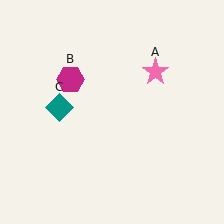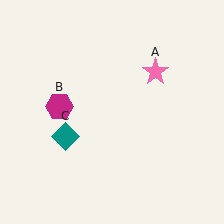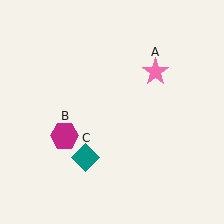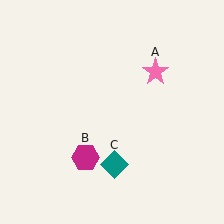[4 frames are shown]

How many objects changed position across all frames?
2 objects changed position: magenta hexagon (object B), teal diamond (object C).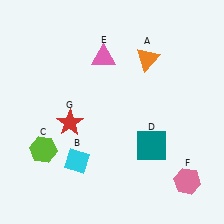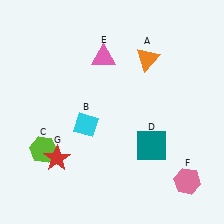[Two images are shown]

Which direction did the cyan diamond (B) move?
The cyan diamond (B) moved up.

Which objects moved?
The objects that moved are: the cyan diamond (B), the red star (G).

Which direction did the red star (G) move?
The red star (G) moved down.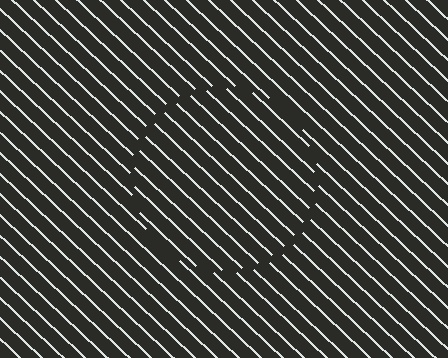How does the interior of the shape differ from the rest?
The interior of the shape contains the same grating, shifted by half a period — the contour is defined by the phase discontinuity where line-ends from the inner and outer gratings abut.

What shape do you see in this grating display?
An illusory circle. The interior of the shape contains the same grating, shifted by half a period — the contour is defined by the phase discontinuity where line-ends from the inner and outer gratings abut.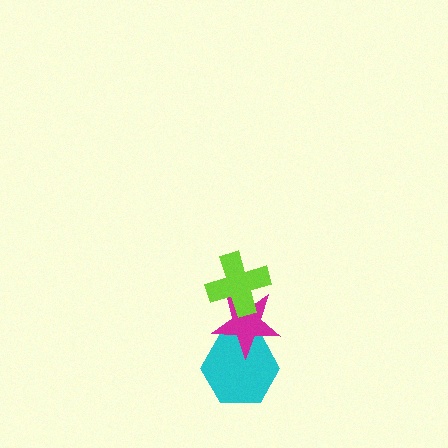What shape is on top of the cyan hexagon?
The magenta star is on top of the cyan hexagon.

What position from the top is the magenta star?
The magenta star is 2nd from the top.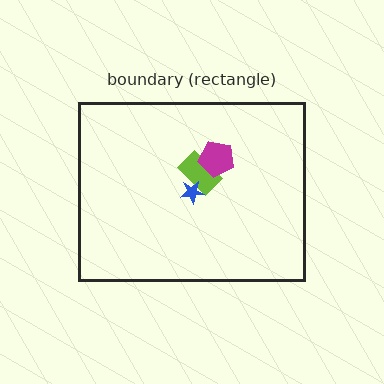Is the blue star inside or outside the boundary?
Inside.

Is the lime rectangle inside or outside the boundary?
Inside.